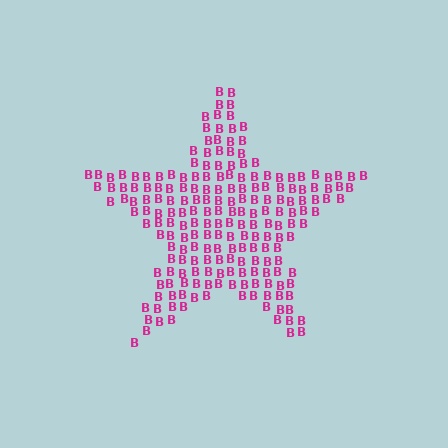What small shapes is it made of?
It is made of small letter B's.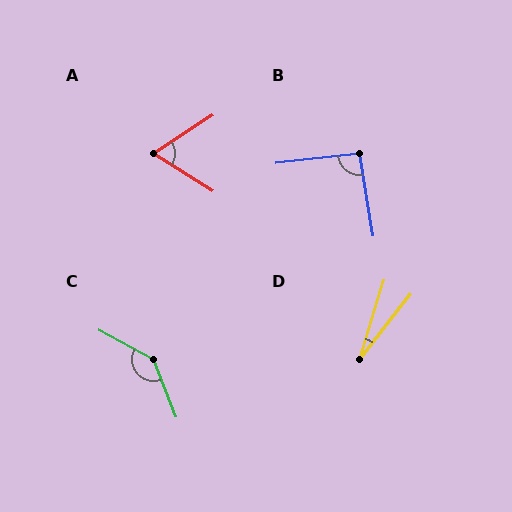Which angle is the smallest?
D, at approximately 21 degrees.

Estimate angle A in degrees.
Approximately 65 degrees.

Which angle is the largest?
C, at approximately 140 degrees.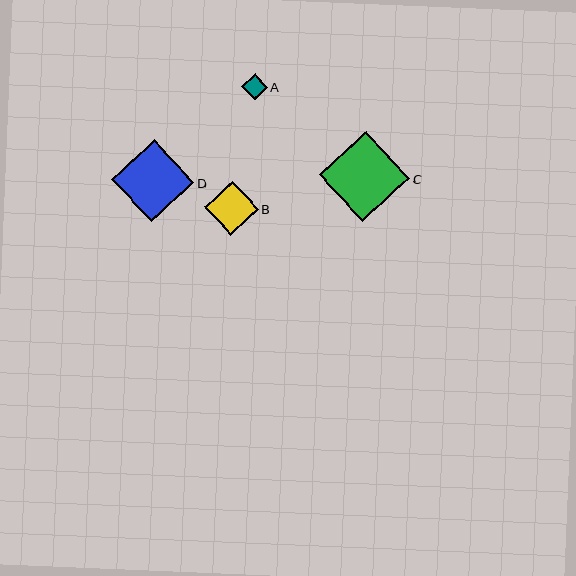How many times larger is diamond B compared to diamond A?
Diamond B is approximately 2.1 times the size of diamond A.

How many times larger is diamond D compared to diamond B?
Diamond D is approximately 1.5 times the size of diamond B.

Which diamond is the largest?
Diamond C is the largest with a size of approximately 90 pixels.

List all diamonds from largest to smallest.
From largest to smallest: C, D, B, A.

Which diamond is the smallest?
Diamond A is the smallest with a size of approximately 26 pixels.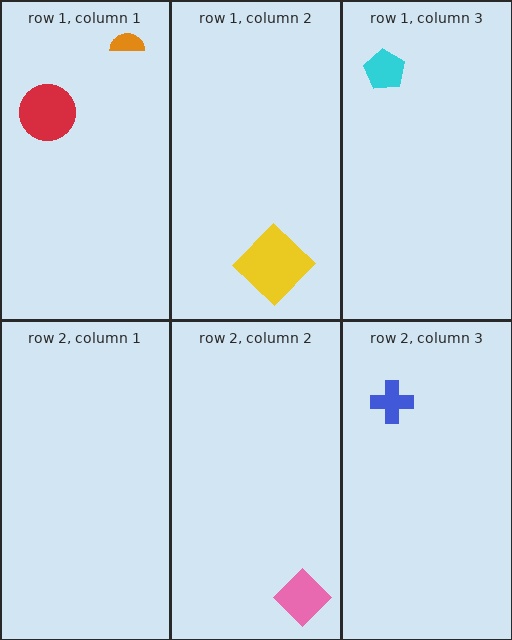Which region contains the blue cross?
The row 2, column 3 region.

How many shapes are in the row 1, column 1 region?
2.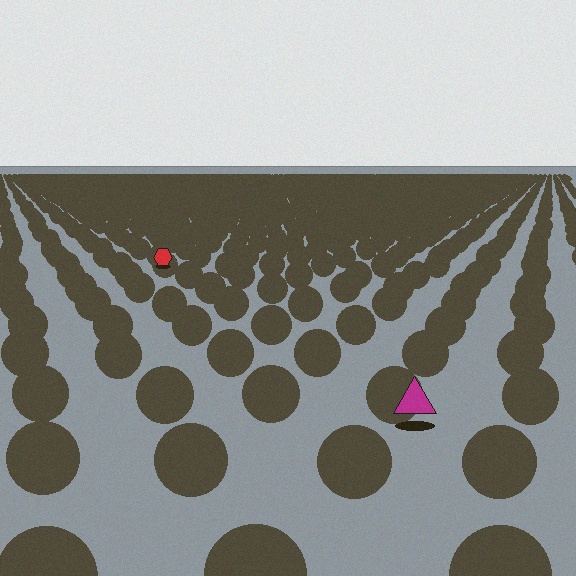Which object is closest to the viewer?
The magenta triangle is closest. The texture marks near it are larger and more spread out.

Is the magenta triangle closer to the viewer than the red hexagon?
Yes. The magenta triangle is closer — you can tell from the texture gradient: the ground texture is coarser near it.